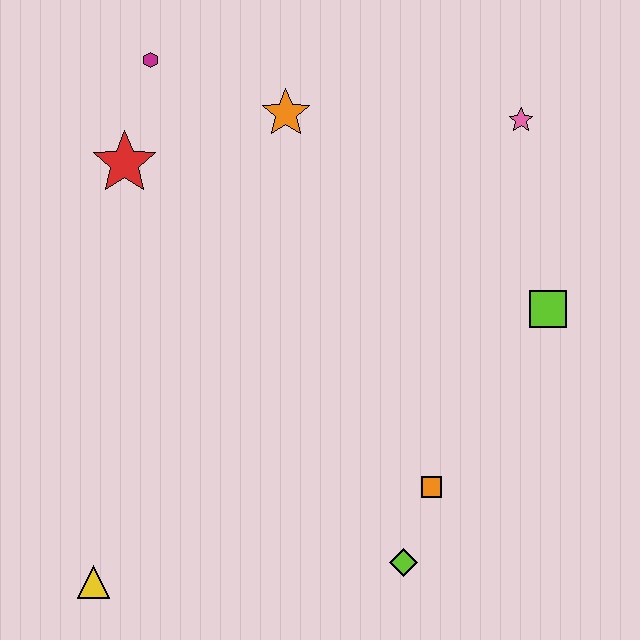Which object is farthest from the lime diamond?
The magenta hexagon is farthest from the lime diamond.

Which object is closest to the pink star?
The lime square is closest to the pink star.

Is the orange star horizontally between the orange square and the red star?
Yes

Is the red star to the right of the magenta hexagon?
No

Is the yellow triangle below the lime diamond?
Yes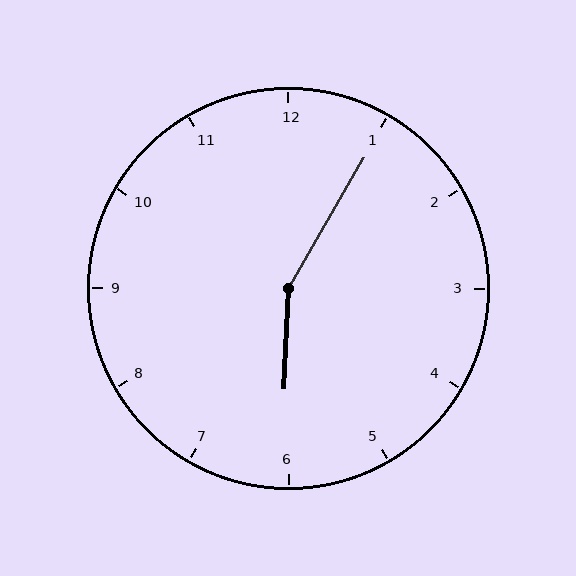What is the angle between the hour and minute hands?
Approximately 152 degrees.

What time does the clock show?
6:05.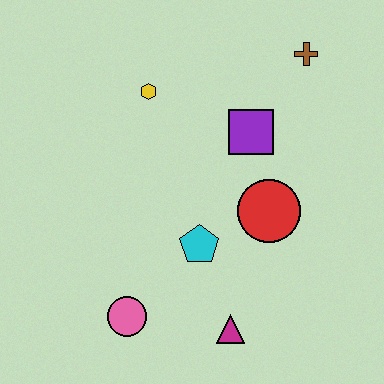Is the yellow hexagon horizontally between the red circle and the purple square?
No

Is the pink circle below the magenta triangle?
No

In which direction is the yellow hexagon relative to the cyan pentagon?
The yellow hexagon is above the cyan pentagon.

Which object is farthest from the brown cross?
The pink circle is farthest from the brown cross.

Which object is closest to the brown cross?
The purple square is closest to the brown cross.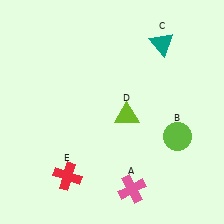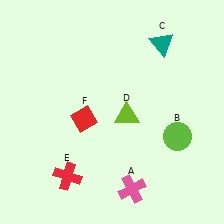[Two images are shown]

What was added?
A red diamond (F) was added in Image 2.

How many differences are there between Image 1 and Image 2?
There is 1 difference between the two images.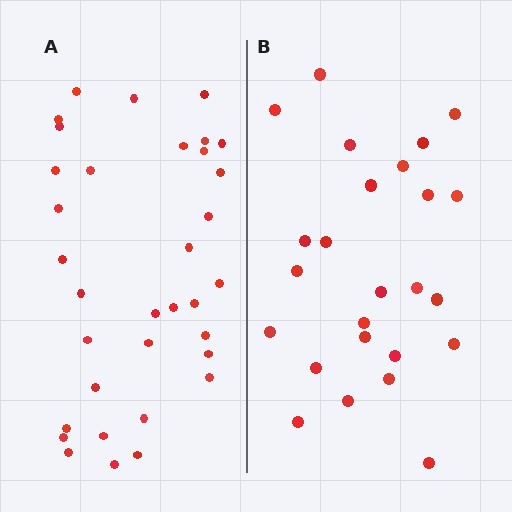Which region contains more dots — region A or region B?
Region A (the left region) has more dots.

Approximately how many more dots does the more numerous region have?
Region A has roughly 8 or so more dots than region B.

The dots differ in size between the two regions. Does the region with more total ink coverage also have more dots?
No. Region B has more total ink coverage because its dots are larger, but region A actually contains more individual dots. Total area can be misleading — the number of items is what matters here.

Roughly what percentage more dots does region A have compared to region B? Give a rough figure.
About 35% more.